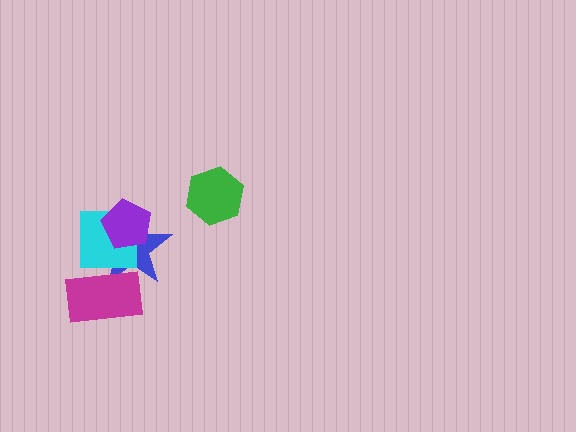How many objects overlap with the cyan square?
3 objects overlap with the cyan square.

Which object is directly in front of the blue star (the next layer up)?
The cyan square is directly in front of the blue star.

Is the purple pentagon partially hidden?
No, no other shape covers it.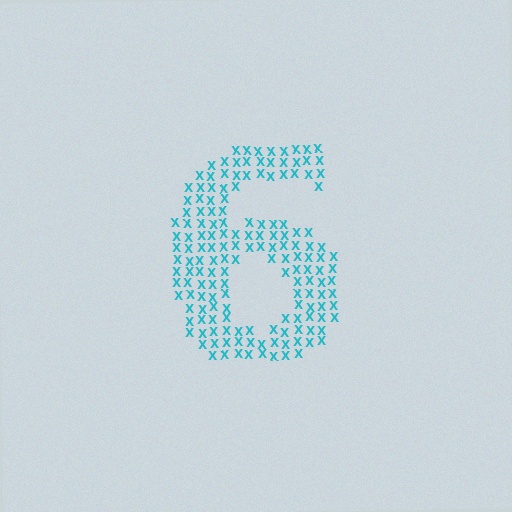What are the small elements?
The small elements are letter X's.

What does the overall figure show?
The overall figure shows the digit 6.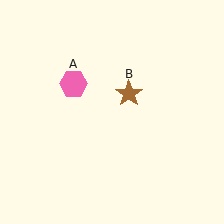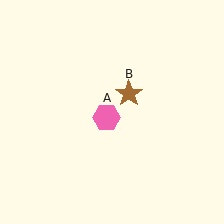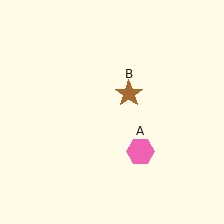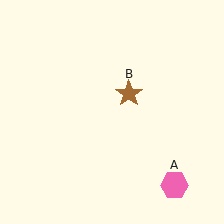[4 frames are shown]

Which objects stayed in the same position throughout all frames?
Brown star (object B) remained stationary.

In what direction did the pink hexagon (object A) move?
The pink hexagon (object A) moved down and to the right.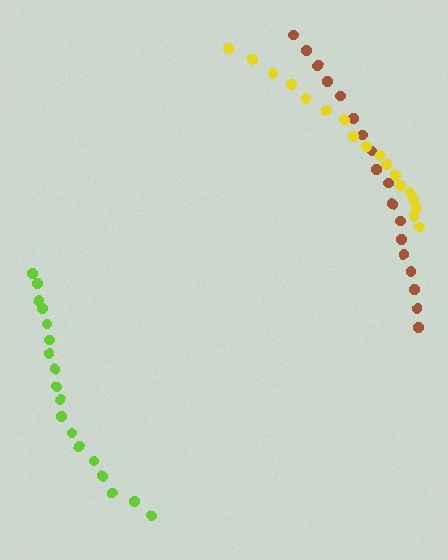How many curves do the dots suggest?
There are 3 distinct paths.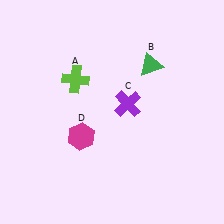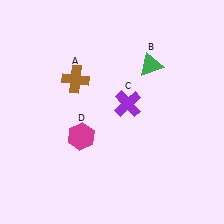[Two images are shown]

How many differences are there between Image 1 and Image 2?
There is 1 difference between the two images.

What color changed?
The cross (A) changed from lime in Image 1 to brown in Image 2.